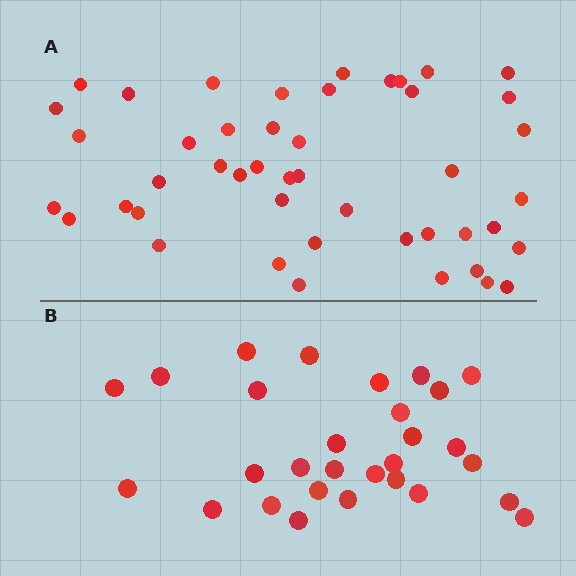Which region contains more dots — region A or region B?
Region A (the top region) has more dots.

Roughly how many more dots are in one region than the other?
Region A has approximately 15 more dots than region B.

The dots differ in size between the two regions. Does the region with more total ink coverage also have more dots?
No. Region B has more total ink coverage because its dots are larger, but region A actually contains more individual dots. Total area can be misleading — the number of items is what matters here.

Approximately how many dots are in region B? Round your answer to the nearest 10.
About 30 dots. (The exact count is 29, which rounds to 30.)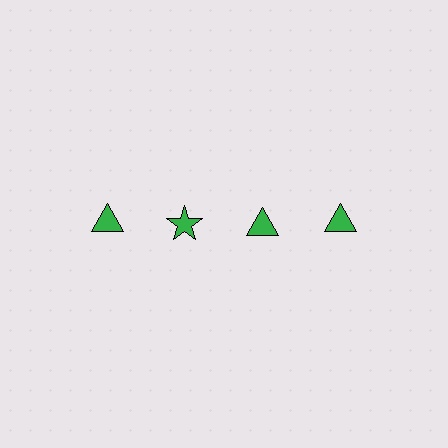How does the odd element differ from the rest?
It has a different shape: star instead of triangle.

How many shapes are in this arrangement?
There are 4 shapes arranged in a grid pattern.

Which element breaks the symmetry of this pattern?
The green star in the top row, second from left column breaks the symmetry. All other shapes are green triangles.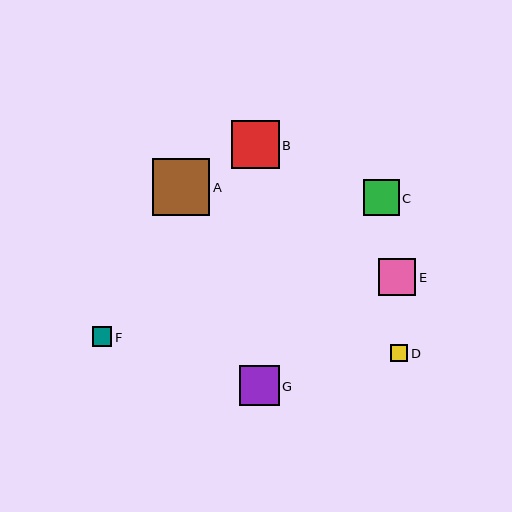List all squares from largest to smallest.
From largest to smallest: A, B, G, E, C, F, D.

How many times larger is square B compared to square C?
Square B is approximately 1.3 times the size of square C.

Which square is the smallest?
Square D is the smallest with a size of approximately 17 pixels.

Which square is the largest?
Square A is the largest with a size of approximately 57 pixels.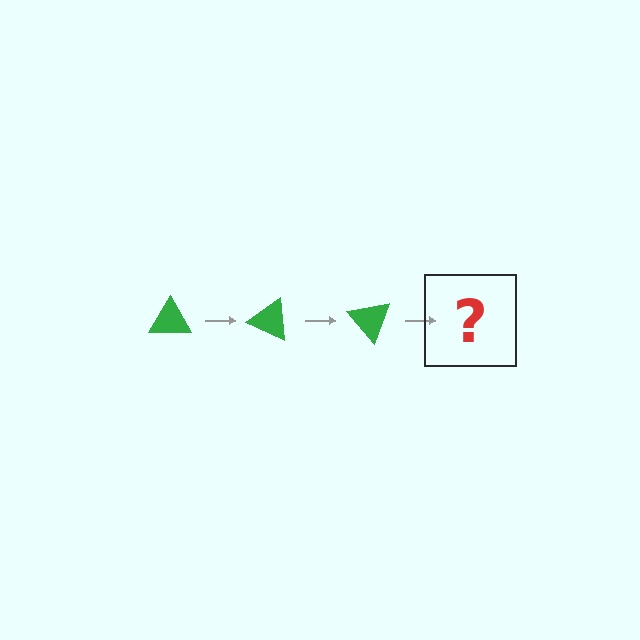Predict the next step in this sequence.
The next step is a green triangle rotated 75 degrees.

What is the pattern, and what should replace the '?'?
The pattern is that the triangle rotates 25 degrees each step. The '?' should be a green triangle rotated 75 degrees.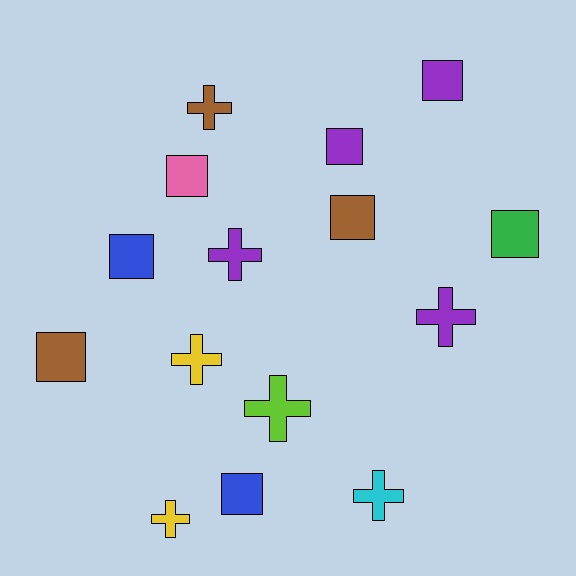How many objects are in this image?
There are 15 objects.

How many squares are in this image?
There are 8 squares.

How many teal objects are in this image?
There are no teal objects.